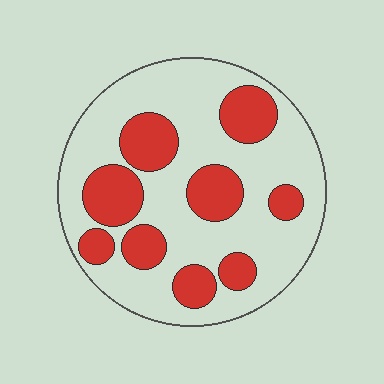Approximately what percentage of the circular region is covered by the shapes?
Approximately 30%.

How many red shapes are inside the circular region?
9.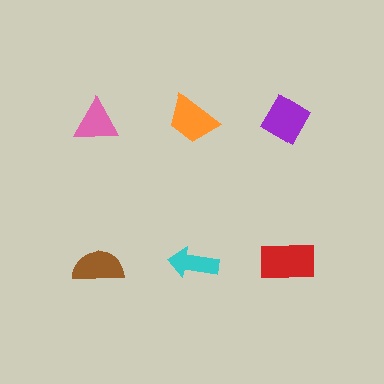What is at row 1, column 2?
An orange trapezoid.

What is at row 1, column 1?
A pink triangle.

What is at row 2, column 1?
A brown semicircle.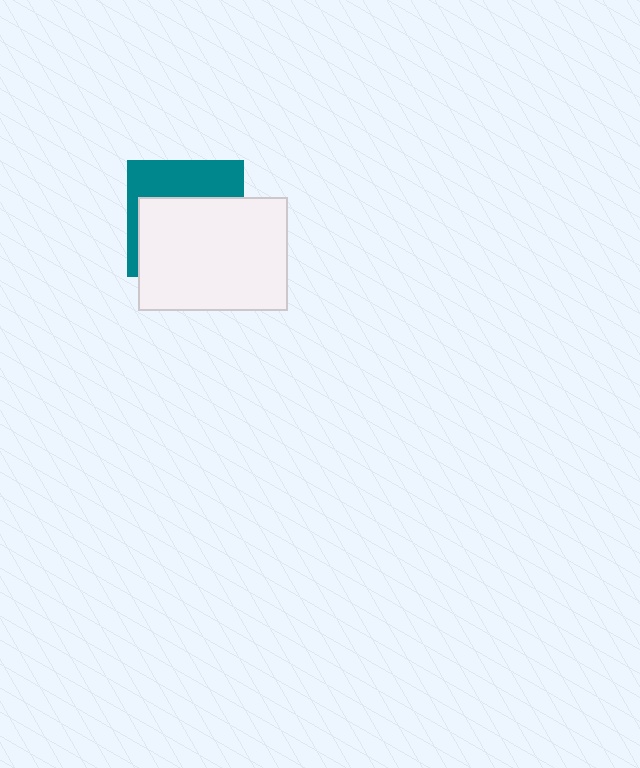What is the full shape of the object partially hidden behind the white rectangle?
The partially hidden object is a teal square.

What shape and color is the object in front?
The object in front is a white rectangle.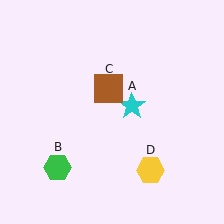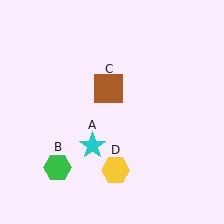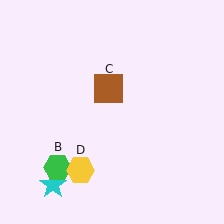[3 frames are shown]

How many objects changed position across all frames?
2 objects changed position: cyan star (object A), yellow hexagon (object D).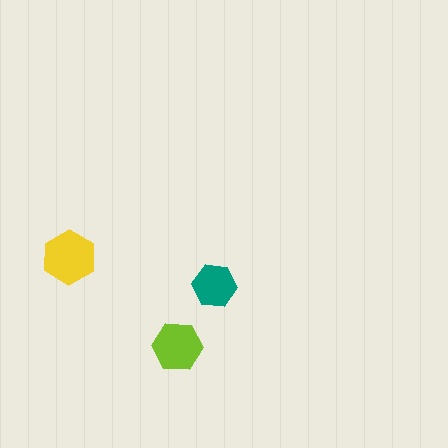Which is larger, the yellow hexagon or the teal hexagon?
The yellow one.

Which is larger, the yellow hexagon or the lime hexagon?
The yellow one.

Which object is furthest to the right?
The teal hexagon is rightmost.